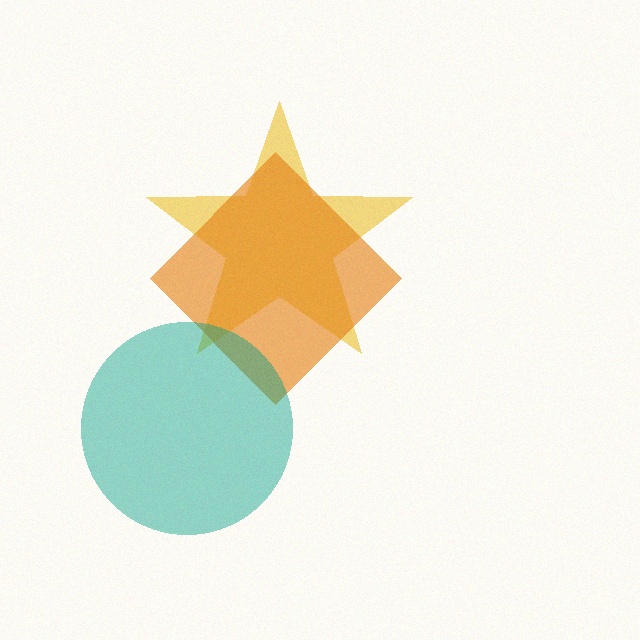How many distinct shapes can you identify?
There are 3 distinct shapes: a yellow star, an orange diamond, a teal circle.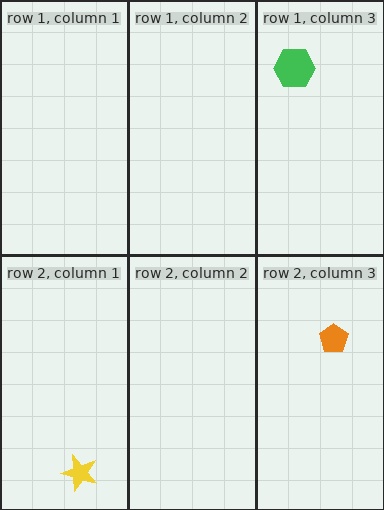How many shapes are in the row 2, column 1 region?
1.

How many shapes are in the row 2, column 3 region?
1.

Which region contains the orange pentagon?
The row 2, column 3 region.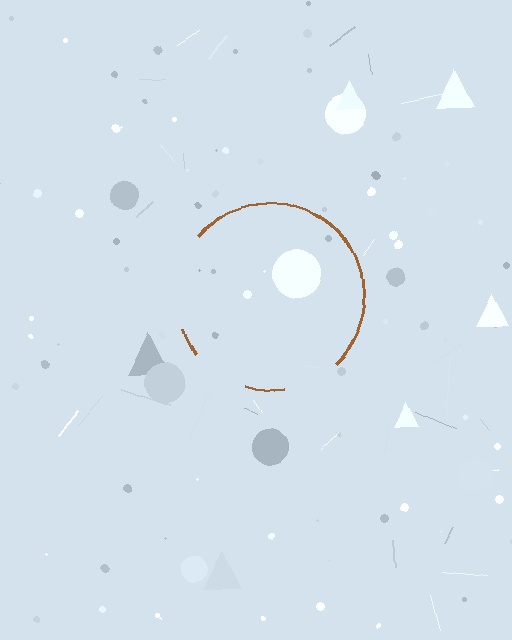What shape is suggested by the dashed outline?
The dashed outline suggests a circle.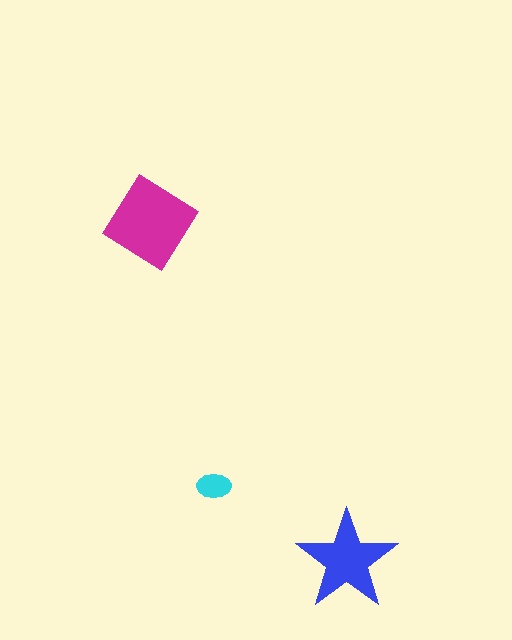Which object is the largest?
The magenta diamond.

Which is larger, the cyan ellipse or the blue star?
The blue star.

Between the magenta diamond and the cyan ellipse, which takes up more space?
The magenta diamond.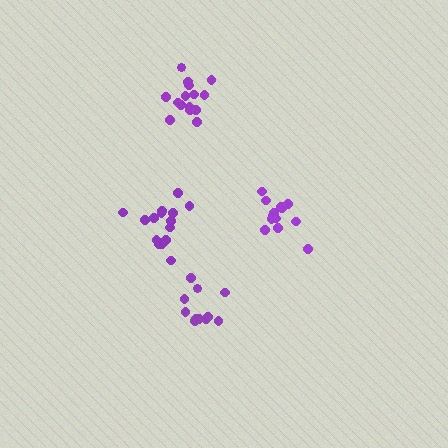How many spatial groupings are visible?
There are 4 spatial groupings.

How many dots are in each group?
Group 1: 15 dots, Group 2: 11 dots, Group 3: 15 dots, Group 4: 13 dots (54 total).